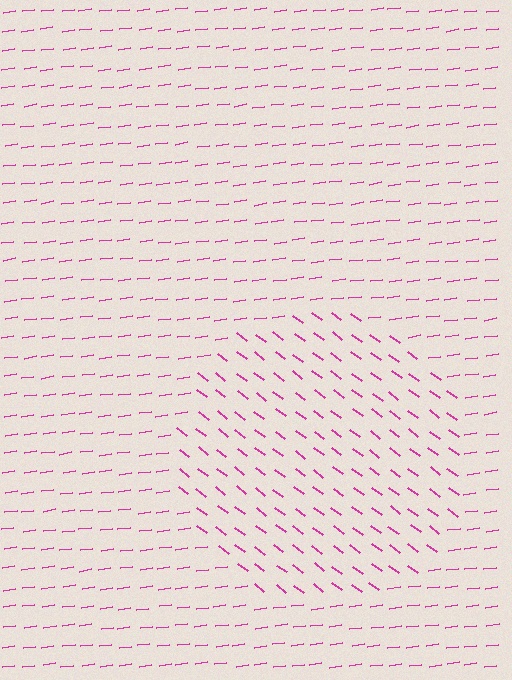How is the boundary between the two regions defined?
The boundary is defined purely by a change in line orientation (approximately 45 degrees difference). All lines are the same color and thickness.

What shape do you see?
I see a circle.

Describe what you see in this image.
The image is filled with small magenta line segments. A circle region in the image has lines oriented differently from the surrounding lines, creating a visible texture boundary.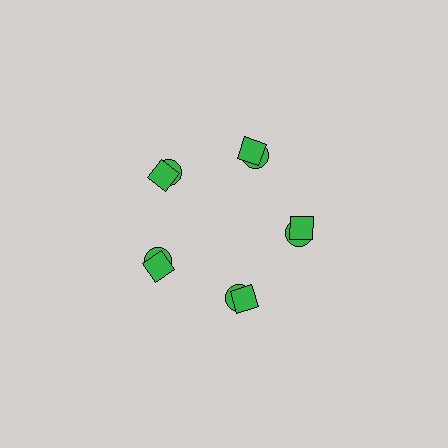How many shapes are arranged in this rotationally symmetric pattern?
There are 10 shapes, arranged in 5 groups of 2.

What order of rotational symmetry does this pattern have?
This pattern has 5-fold rotational symmetry.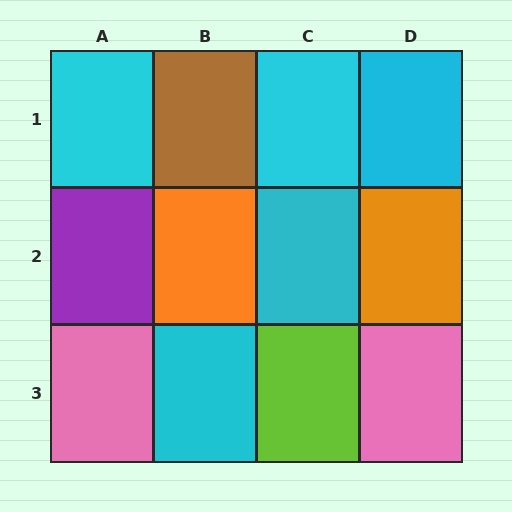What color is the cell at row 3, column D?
Pink.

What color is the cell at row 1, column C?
Cyan.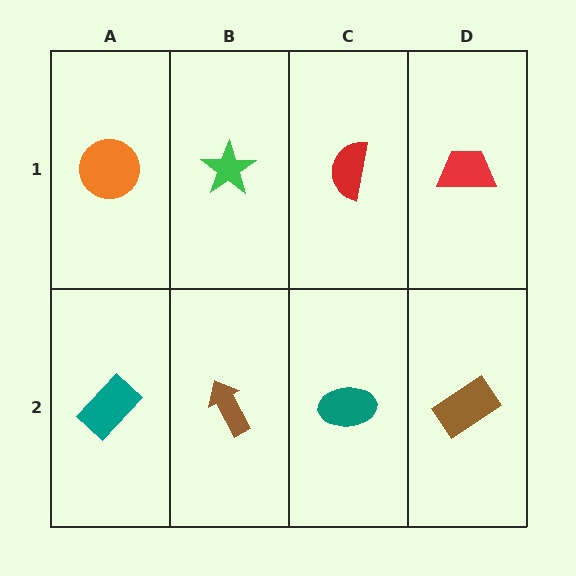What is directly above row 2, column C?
A red semicircle.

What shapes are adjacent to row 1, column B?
A brown arrow (row 2, column B), an orange circle (row 1, column A), a red semicircle (row 1, column C).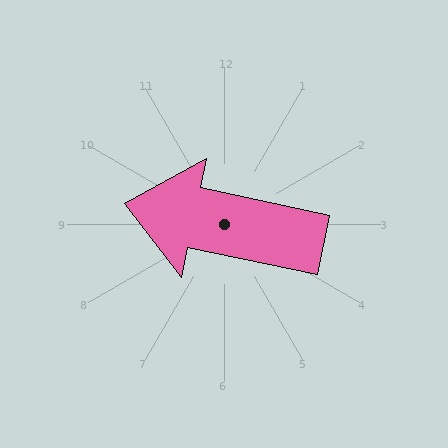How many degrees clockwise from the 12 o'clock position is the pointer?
Approximately 282 degrees.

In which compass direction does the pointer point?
West.